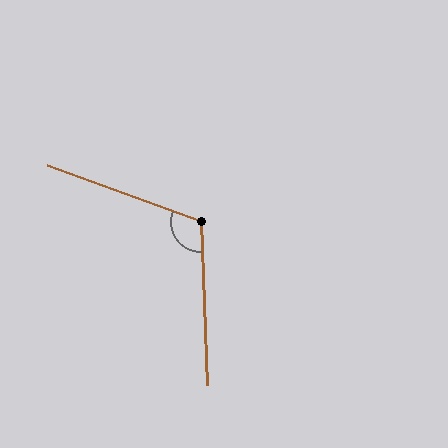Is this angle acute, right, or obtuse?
It is obtuse.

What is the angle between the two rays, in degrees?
Approximately 112 degrees.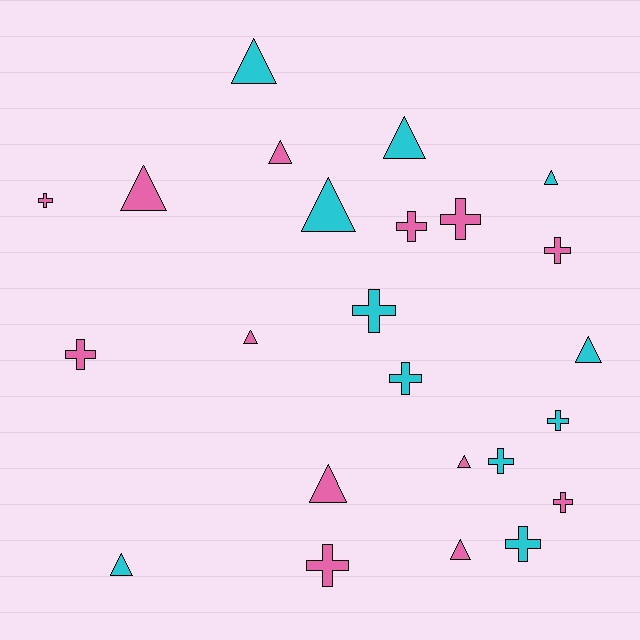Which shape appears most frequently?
Cross, with 12 objects.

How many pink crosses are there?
There are 7 pink crosses.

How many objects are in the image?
There are 24 objects.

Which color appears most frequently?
Pink, with 13 objects.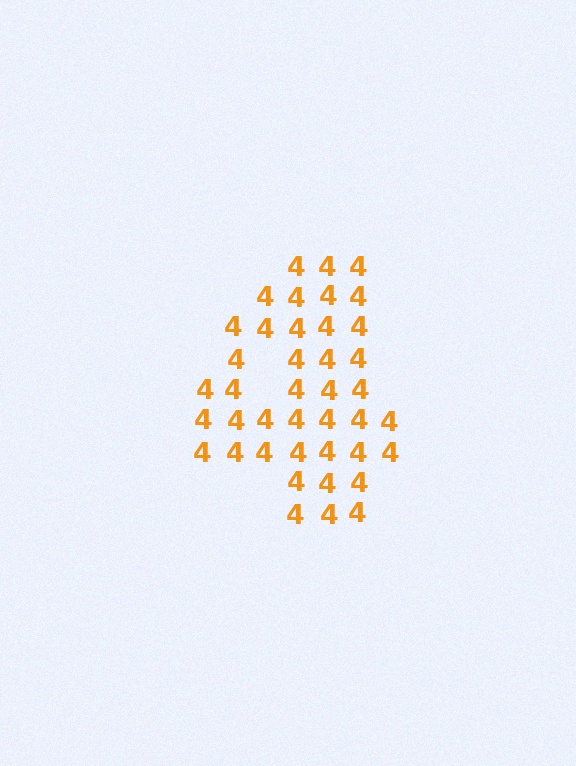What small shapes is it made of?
It is made of small digit 4's.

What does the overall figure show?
The overall figure shows the digit 4.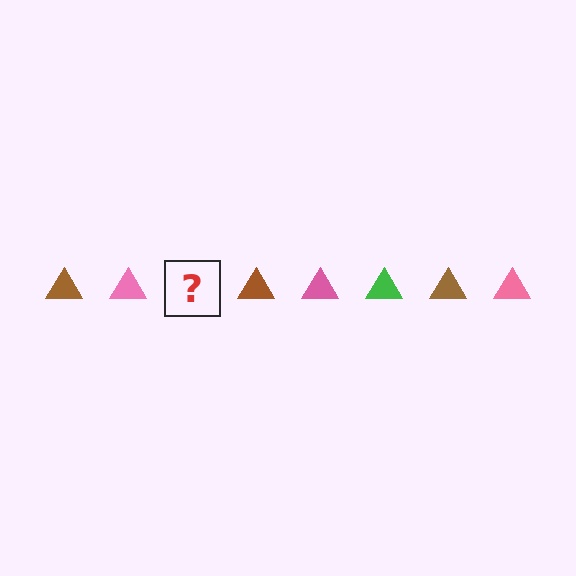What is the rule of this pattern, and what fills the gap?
The rule is that the pattern cycles through brown, pink, green triangles. The gap should be filled with a green triangle.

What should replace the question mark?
The question mark should be replaced with a green triangle.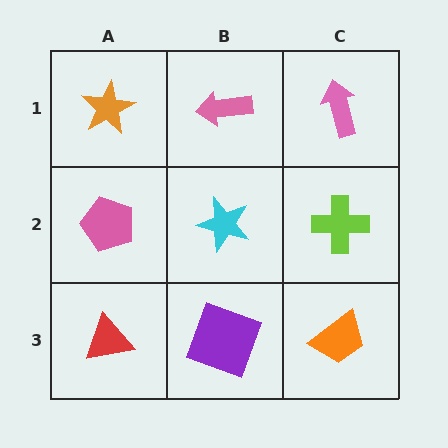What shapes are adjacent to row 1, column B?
A cyan star (row 2, column B), an orange star (row 1, column A), a pink arrow (row 1, column C).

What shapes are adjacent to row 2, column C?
A pink arrow (row 1, column C), an orange trapezoid (row 3, column C), a cyan star (row 2, column B).